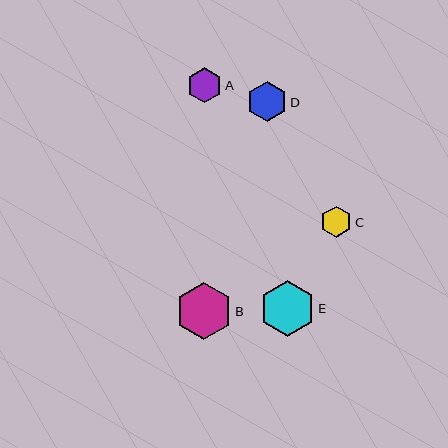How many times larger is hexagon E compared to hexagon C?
Hexagon E is approximately 1.8 times the size of hexagon C.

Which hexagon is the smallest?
Hexagon C is the smallest with a size of approximately 31 pixels.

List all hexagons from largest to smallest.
From largest to smallest: B, E, D, A, C.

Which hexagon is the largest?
Hexagon B is the largest with a size of approximately 57 pixels.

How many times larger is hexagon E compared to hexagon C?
Hexagon E is approximately 1.8 times the size of hexagon C.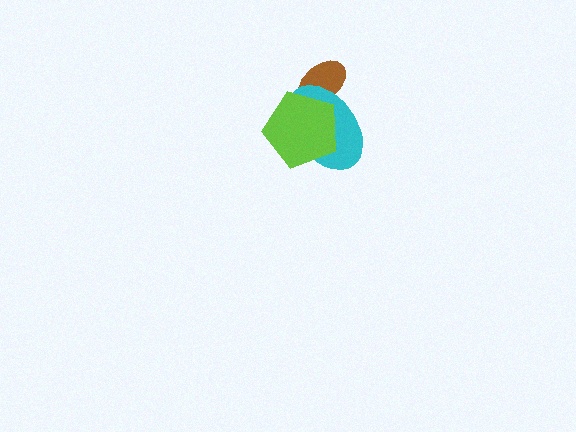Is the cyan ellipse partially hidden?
Yes, it is partially covered by another shape.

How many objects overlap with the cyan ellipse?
2 objects overlap with the cyan ellipse.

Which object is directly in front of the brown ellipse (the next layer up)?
The cyan ellipse is directly in front of the brown ellipse.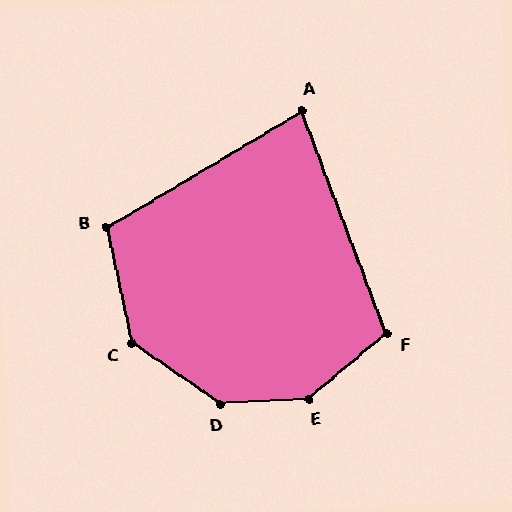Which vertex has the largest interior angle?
E, at approximately 144 degrees.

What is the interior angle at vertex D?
Approximately 142 degrees (obtuse).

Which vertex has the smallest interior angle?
A, at approximately 80 degrees.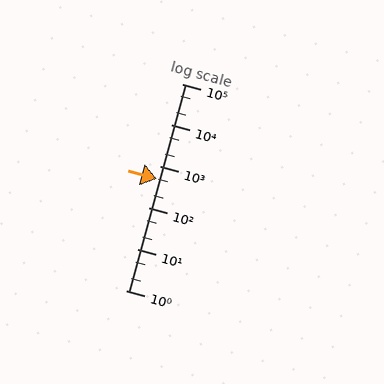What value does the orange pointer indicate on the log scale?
The pointer indicates approximately 510.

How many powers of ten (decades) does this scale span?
The scale spans 5 decades, from 1 to 100000.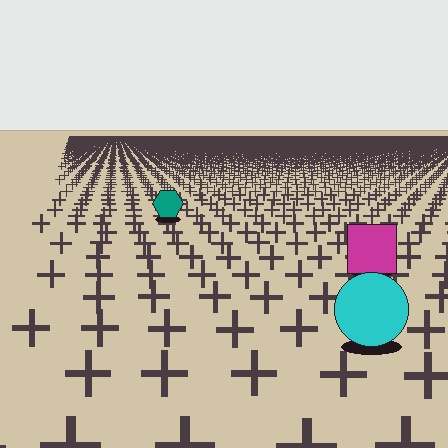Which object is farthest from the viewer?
The teal hexagon is farthest from the viewer. It appears smaller and the ground texture around it is denser.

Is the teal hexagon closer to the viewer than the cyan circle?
No. The cyan circle is closer — you can tell from the texture gradient: the ground texture is coarser near it.